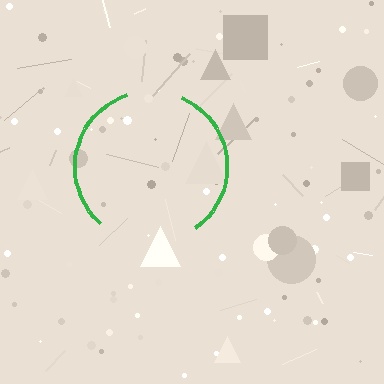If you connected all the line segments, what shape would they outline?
They would outline a circle.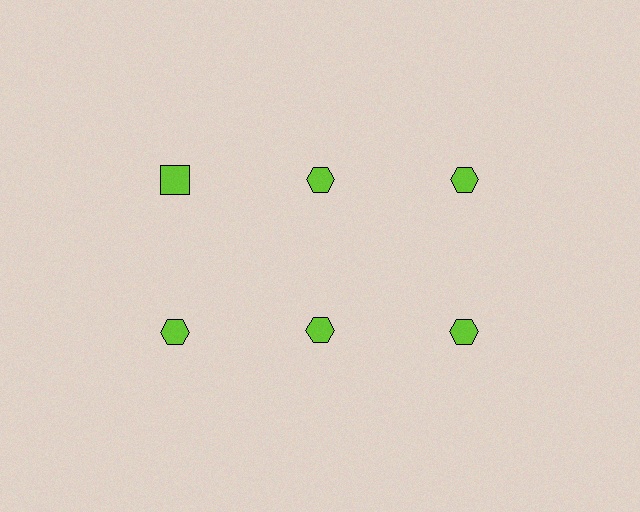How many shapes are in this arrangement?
There are 6 shapes arranged in a grid pattern.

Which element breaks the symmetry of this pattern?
The lime square in the top row, leftmost column breaks the symmetry. All other shapes are lime hexagons.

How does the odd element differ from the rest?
It has a different shape: square instead of hexagon.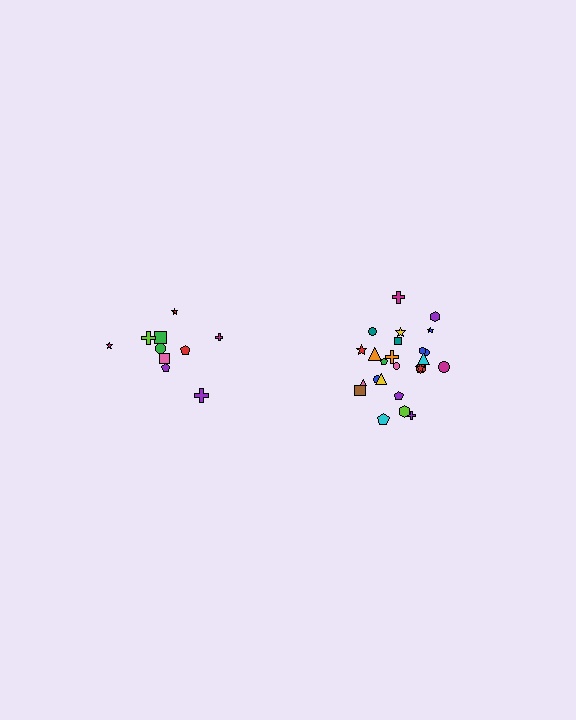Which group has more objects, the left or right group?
The right group.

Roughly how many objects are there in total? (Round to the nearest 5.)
Roughly 35 objects in total.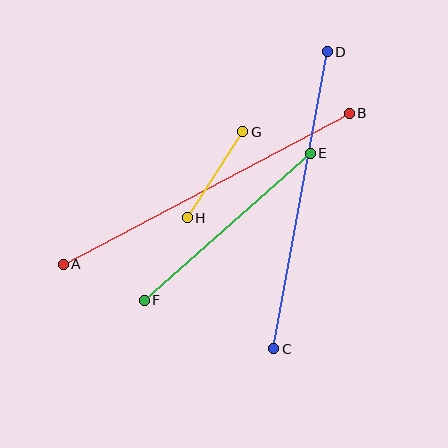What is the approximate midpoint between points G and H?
The midpoint is at approximately (215, 175) pixels.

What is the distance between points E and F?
The distance is approximately 222 pixels.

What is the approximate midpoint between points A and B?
The midpoint is at approximately (206, 189) pixels.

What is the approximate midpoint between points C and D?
The midpoint is at approximately (301, 200) pixels.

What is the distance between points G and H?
The distance is approximately 102 pixels.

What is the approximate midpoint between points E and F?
The midpoint is at approximately (227, 227) pixels.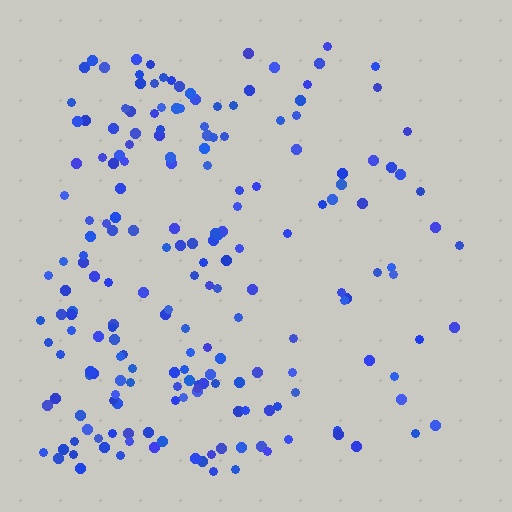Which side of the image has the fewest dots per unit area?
The right.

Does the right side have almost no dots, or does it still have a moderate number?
Still a moderate number, just noticeably fewer than the left.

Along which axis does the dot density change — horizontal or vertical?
Horizontal.